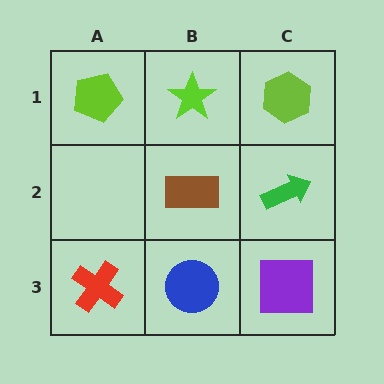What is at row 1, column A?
A lime pentagon.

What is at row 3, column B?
A blue circle.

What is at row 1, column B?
A lime star.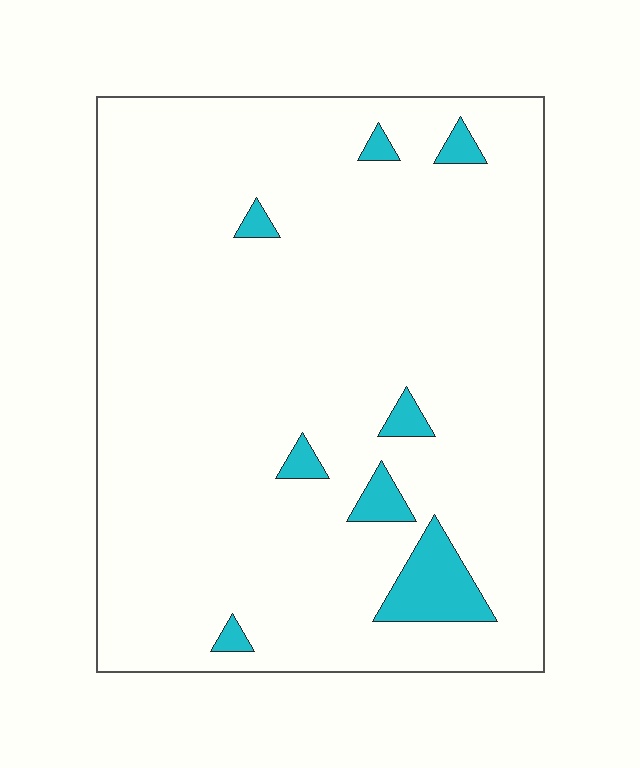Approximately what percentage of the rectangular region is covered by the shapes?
Approximately 5%.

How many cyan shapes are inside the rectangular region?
8.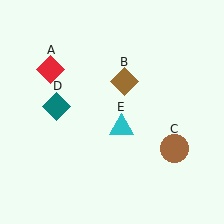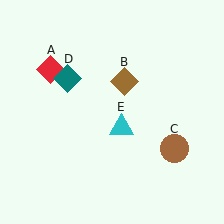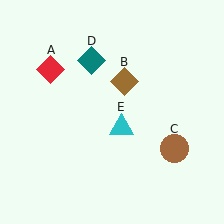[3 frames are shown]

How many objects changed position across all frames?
1 object changed position: teal diamond (object D).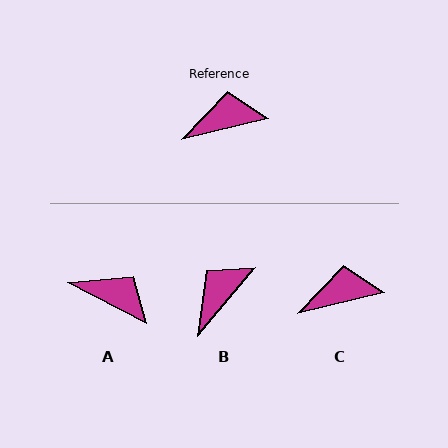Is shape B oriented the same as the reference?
No, it is off by about 36 degrees.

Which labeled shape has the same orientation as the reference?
C.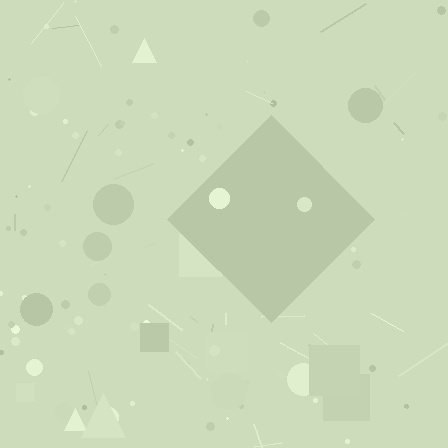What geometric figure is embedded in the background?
A diamond is embedded in the background.